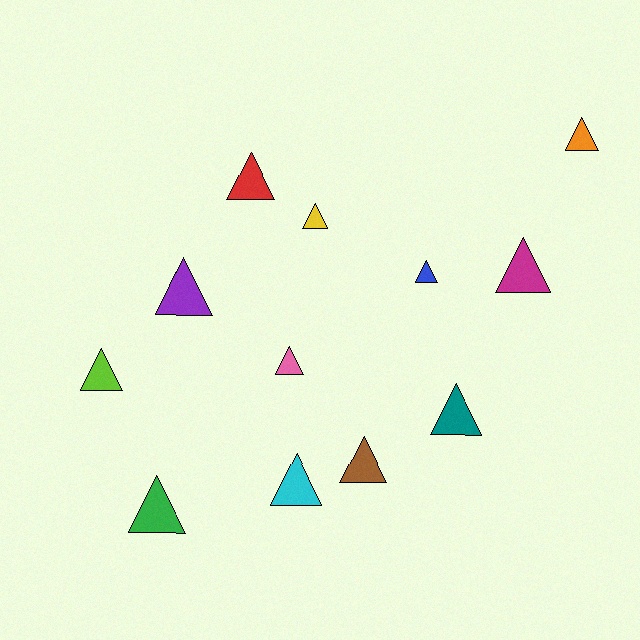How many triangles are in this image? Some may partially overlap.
There are 12 triangles.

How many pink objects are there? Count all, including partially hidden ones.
There is 1 pink object.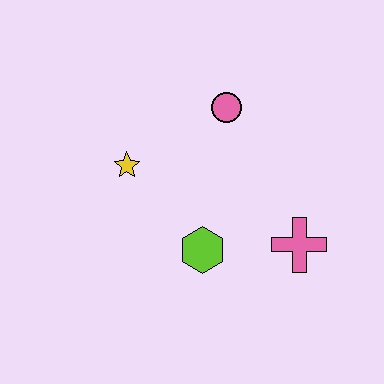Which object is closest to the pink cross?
The lime hexagon is closest to the pink cross.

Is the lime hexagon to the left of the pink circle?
Yes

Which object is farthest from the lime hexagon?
The pink circle is farthest from the lime hexagon.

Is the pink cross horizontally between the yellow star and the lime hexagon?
No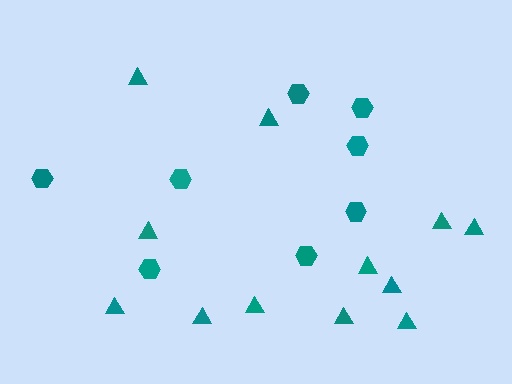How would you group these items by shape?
There are 2 groups: one group of hexagons (8) and one group of triangles (12).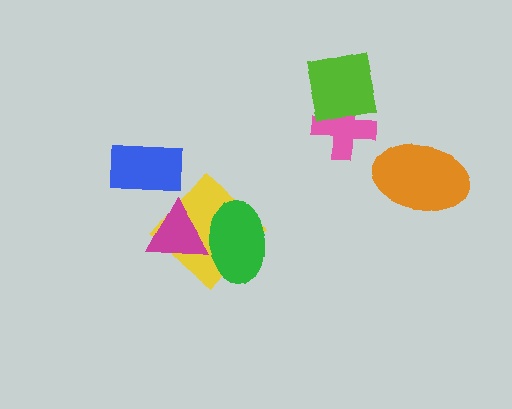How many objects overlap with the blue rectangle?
0 objects overlap with the blue rectangle.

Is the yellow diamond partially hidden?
Yes, it is partially covered by another shape.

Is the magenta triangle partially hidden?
No, no other shape covers it.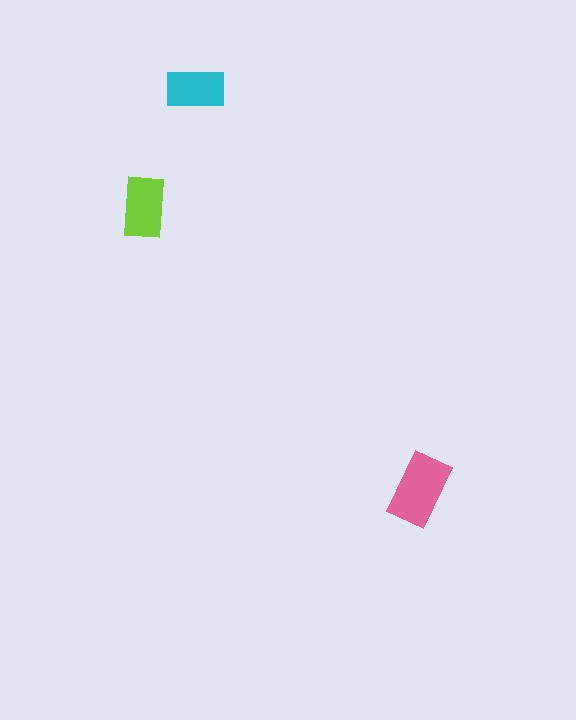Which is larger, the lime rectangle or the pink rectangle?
The pink one.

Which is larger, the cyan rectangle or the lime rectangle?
The lime one.